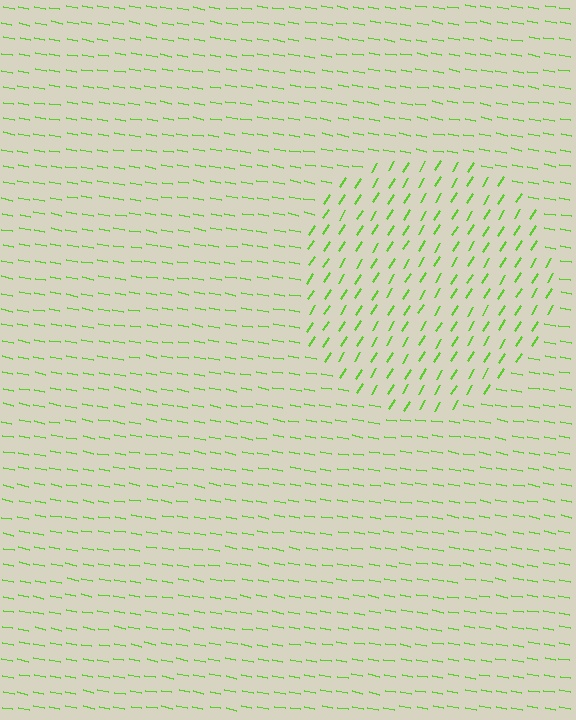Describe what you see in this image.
The image is filled with small lime line segments. A circle region in the image has lines oriented differently from the surrounding lines, creating a visible texture boundary.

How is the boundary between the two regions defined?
The boundary is defined purely by a change in line orientation (approximately 69 degrees difference). All lines are the same color and thickness.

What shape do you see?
I see a circle.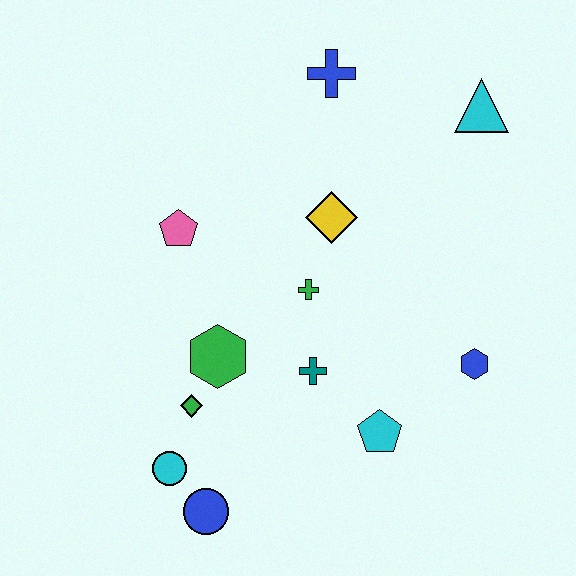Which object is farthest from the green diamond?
The cyan triangle is farthest from the green diamond.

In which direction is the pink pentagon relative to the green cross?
The pink pentagon is to the left of the green cross.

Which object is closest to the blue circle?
The cyan circle is closest to the blue circle.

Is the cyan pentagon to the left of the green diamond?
No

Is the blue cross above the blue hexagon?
Yes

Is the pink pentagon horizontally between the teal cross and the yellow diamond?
No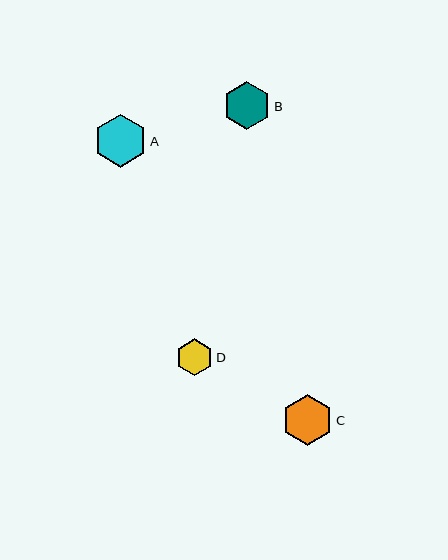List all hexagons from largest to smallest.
From largest to smallest: A, C, B, D.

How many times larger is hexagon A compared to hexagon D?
Hexagon A is approximately 1.4 times the size of hexagon D.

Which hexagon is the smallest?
Hexagon D is the smallest with a size of approximately 37 pixels.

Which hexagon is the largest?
Hexagon A is the largest with a size of approximately 53 pixels.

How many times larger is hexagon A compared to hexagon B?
Hexagon A is approximately 1.1 times the size of hexagon B.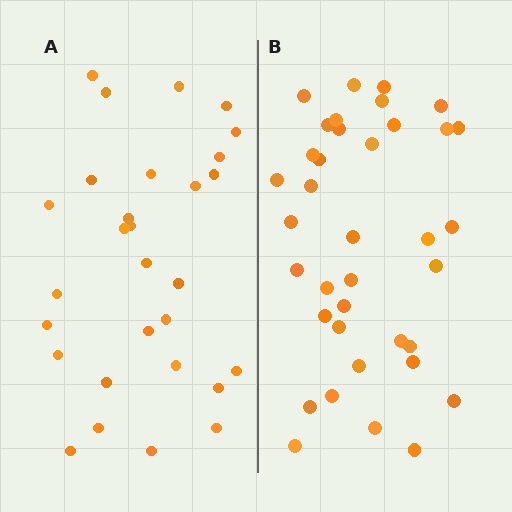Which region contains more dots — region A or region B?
Region B (the right region) has more dots.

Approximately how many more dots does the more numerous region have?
Region B has roughly 8 or so more dots than region A.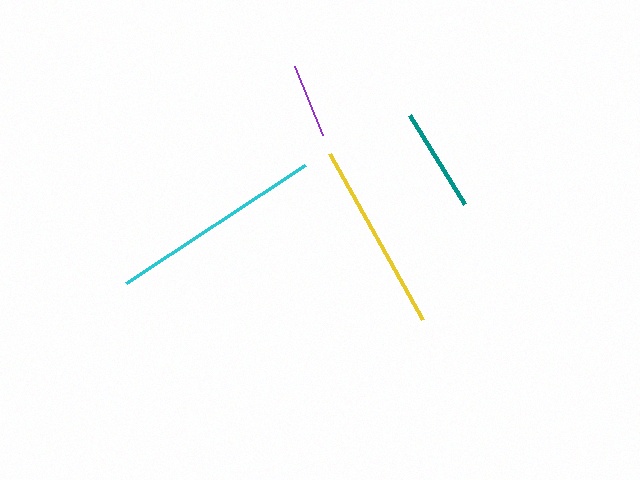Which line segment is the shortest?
The purple line is the shortest at approximately 75 pixels.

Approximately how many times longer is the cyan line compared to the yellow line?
The cyan line is approximately 1.1 times the length of the yellow line.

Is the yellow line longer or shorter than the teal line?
The yellow line is longer than the teal line.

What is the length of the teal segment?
The teal segment is approximately 104 pixels long.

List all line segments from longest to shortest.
From longest to shortest: cyan, yellow, teal, purple.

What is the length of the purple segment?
The purple segment is approximately 75 pixels long.